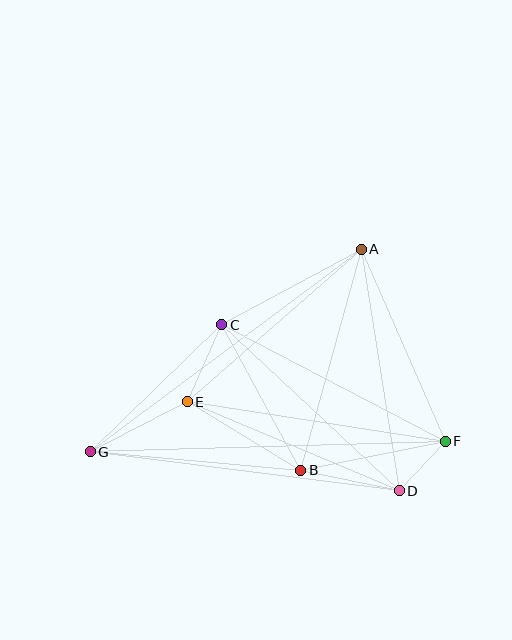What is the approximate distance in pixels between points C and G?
The distance between C and G is approximately 183 pixels.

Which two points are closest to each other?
Points D and F are closest to each other.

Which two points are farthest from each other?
Points F and G are farthest from each other.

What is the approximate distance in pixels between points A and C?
The distance between A and C is approximately 159 pixels.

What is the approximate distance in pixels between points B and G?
The distance between B and G is approximately 211 pixels.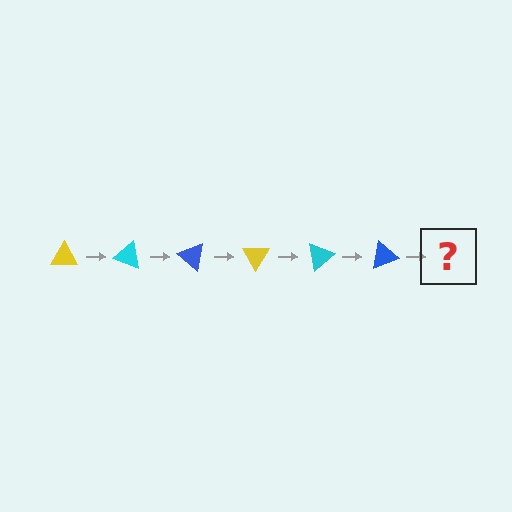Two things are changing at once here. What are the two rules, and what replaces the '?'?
The two rules are that it rotates 20 degrees each step and the color cycles through yellow, cyan, and blue. The '?' should be a yellow triangle, rotated 120 degrees from the start.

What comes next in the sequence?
The next element should be a yellow triangle, rotated 120 degrees from the start.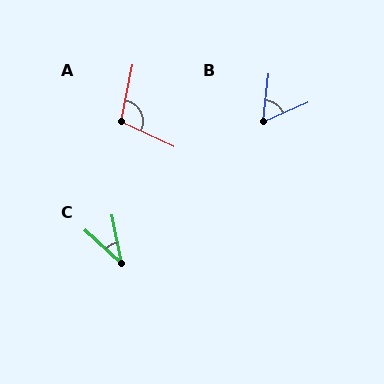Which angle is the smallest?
C, at approximately 37 degrees.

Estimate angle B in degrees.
Approximately 60 degrees.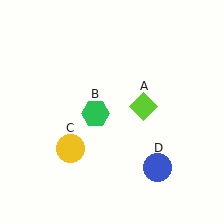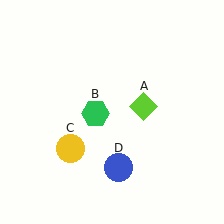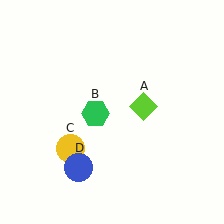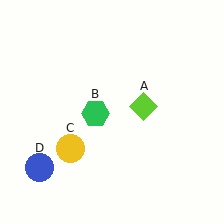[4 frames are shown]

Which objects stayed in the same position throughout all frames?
Lime diamond (object A) and green hexagon (object B) and yellow circle (object C) remained stationary.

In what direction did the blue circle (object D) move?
The blue circle (object D) moved left.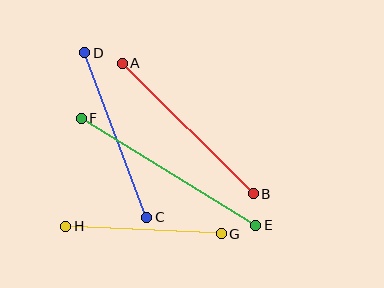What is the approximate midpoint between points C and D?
The midpoint is at approximately (116, 135) pixels.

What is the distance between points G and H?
The distance is approximately 156 pixels.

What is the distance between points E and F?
The distance is approximately 205 pixels.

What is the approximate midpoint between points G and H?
The midpoint is at approximately (143, 230) pixels.